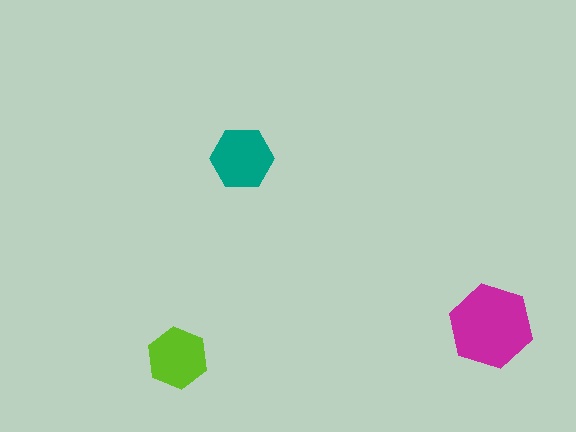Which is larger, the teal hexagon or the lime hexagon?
The teal one.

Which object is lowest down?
The lime hexagon is bottommost.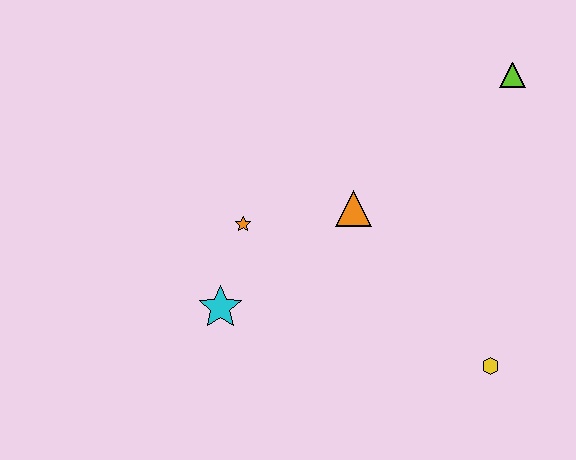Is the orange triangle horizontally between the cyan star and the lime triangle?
Yes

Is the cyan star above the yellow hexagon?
Yes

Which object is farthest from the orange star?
The lime triangle is farthest from the orange star.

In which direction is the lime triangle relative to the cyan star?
The lime triangle is to the right of the cyan star.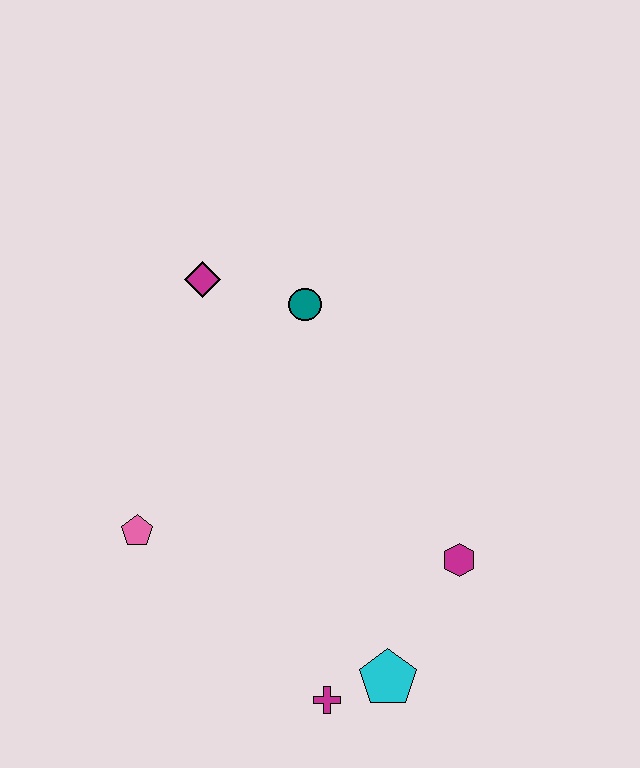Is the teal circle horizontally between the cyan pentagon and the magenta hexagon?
No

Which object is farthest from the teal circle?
The magenta cross is farthest from the teal circle.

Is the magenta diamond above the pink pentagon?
Yes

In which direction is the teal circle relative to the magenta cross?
The teal circle is above the magenta cross.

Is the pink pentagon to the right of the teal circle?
No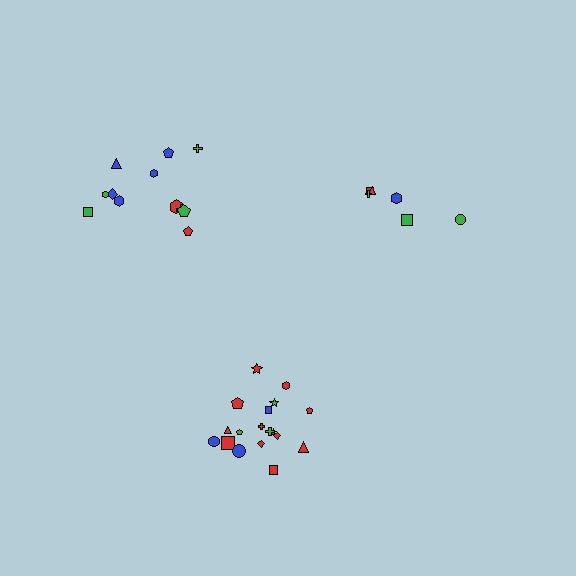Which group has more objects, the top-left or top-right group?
The top-left group.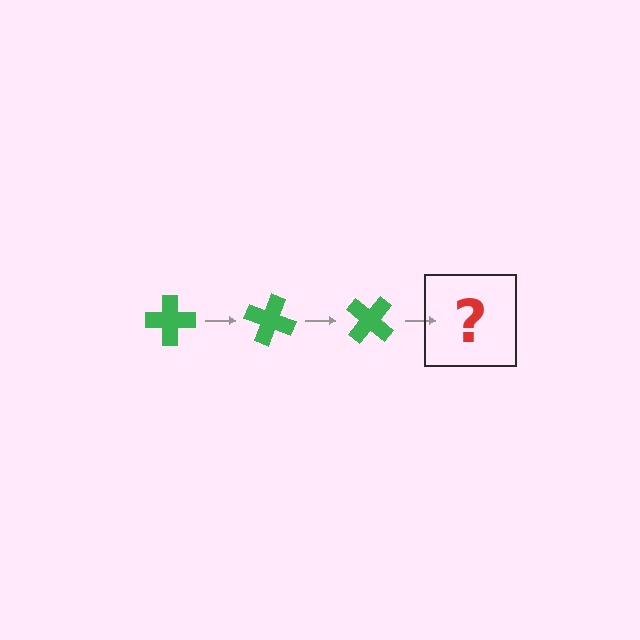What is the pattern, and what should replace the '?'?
The pattern is that the cross rotates 20 degrees each step. The '?' should be a green cross rotated 60 degrees.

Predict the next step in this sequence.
The next step is a green cross rotated 60 degrees.